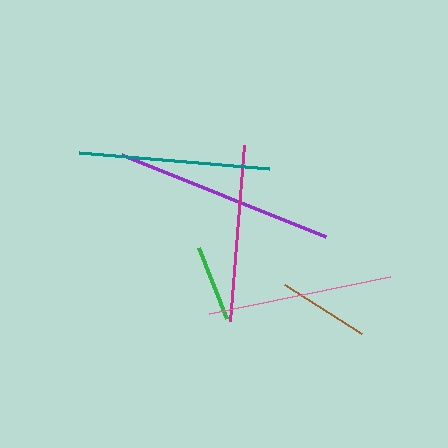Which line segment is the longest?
The purple line is the longest at approximately 221 pixels.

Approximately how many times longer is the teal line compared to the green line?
The teal line is approximately 2.5 times the length of the green line.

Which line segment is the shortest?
The green line is the shortest at approximately 76 pixels.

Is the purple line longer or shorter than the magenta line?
The purple line is longer than the magenta line.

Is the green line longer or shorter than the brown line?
The brown line is longer than the green line.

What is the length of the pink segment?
The pink segment is approximately 185 pixels long.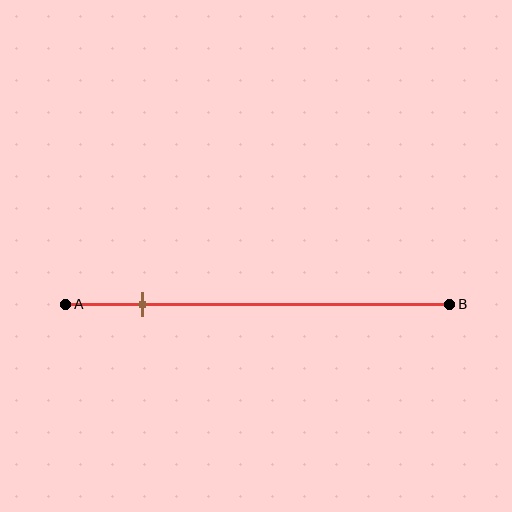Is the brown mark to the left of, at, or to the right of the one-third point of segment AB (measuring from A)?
The brown mark is to the left of the one-third point of segment AB.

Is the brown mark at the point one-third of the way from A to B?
No, the mark is at about 20% from A, not at the 33% one-third point.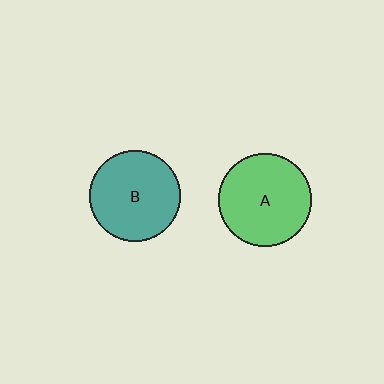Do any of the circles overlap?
No, none of the circles overlap.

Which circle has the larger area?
Circle A (green).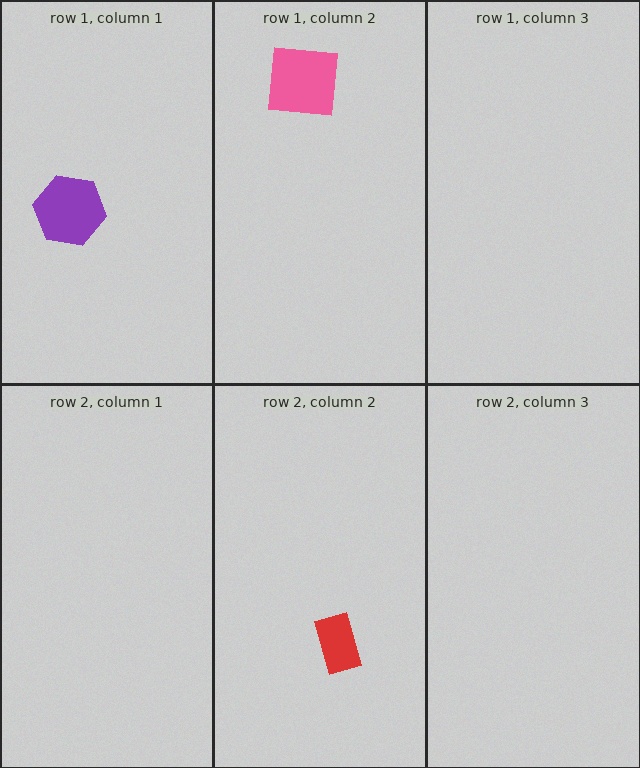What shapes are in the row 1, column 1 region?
The purple hexagon.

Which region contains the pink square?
The row 1, column 2 region.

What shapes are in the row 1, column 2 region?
The pink square.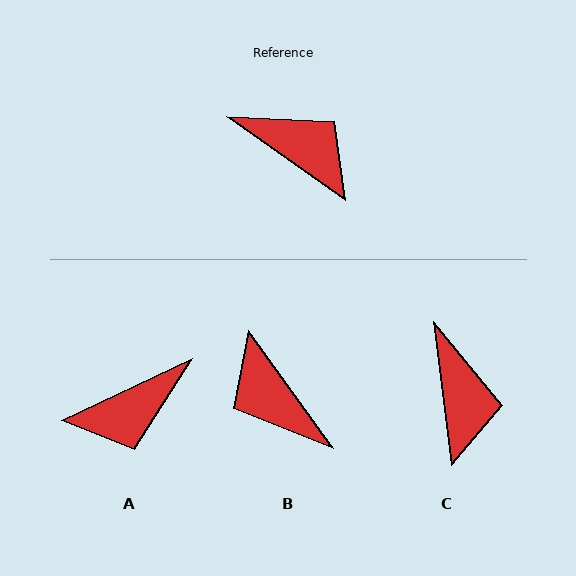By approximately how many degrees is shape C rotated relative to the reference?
Approximately 48 degrees clockwise.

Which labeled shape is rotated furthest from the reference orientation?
B, about 160 degrees away.